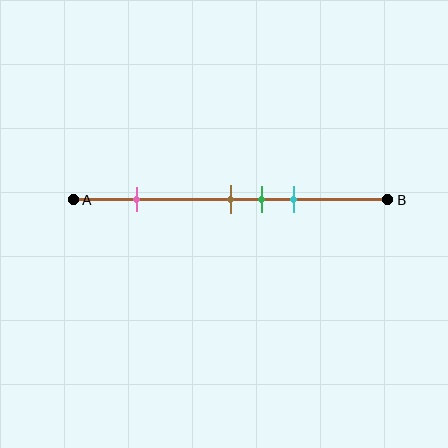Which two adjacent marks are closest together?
The brown and green marks are the closest adjacent pair.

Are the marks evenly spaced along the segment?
No, the marks are not evenly spaced.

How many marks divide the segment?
There are 4 marks dividing the segment.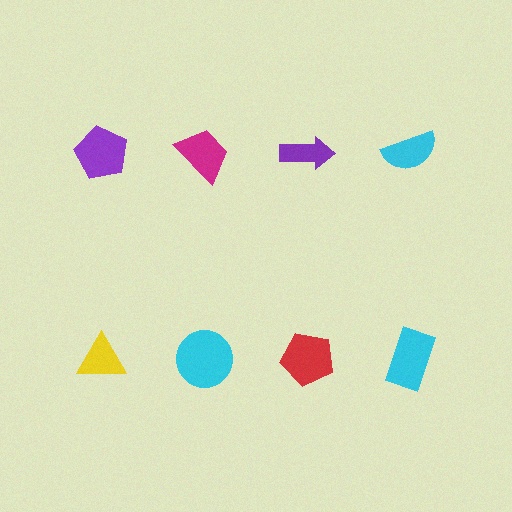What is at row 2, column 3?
A red pentagon.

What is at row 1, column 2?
A magenta trapezoid.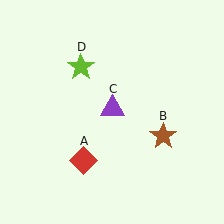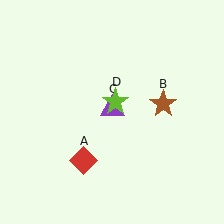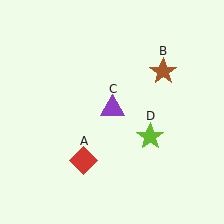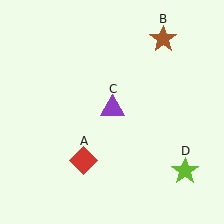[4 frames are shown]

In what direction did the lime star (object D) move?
The lime star (object D) moved down and to the right.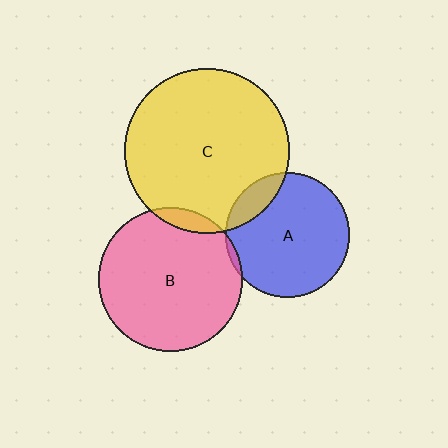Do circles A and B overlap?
Yes.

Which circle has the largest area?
Circle C (yellow).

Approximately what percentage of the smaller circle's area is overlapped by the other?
Approximately 5%.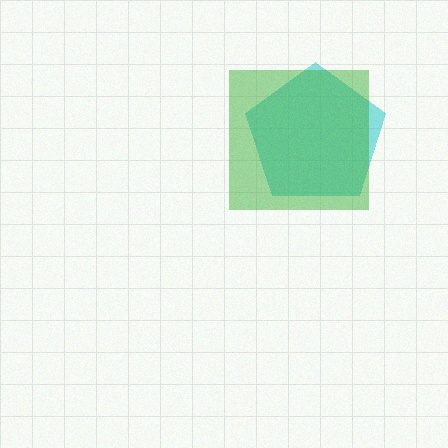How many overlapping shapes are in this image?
There are 2 overlapping shapes in the image.